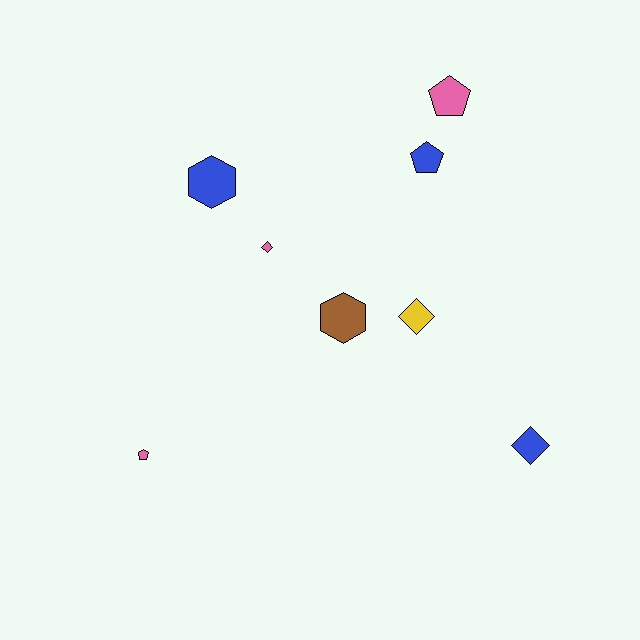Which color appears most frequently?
Blue, with 3 objects.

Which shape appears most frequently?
Pentagon, with 3 objects.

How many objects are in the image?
There are 8 objects.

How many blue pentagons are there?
There is 1 blue pentagon.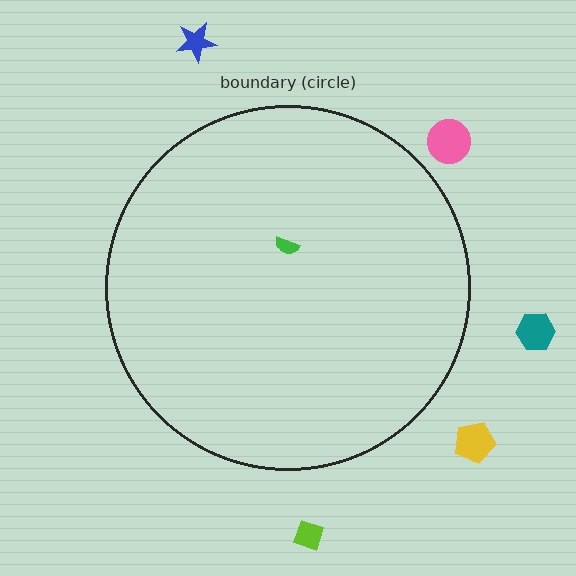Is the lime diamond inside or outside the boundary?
Outside.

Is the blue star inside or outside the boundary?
Outside.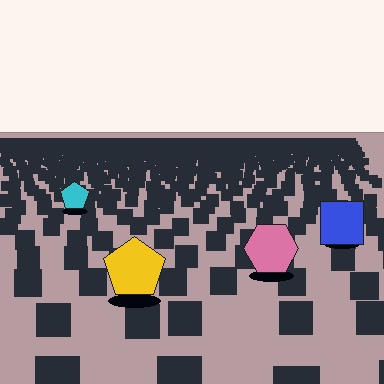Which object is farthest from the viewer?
The cyan pentagon is farthest from the viewer. It appears smaller and the ground texture around it is denser.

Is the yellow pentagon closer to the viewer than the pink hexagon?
Yes. The yellow pentagon is closer — you can tell from the texture gradient: the ground texture is coarser near it.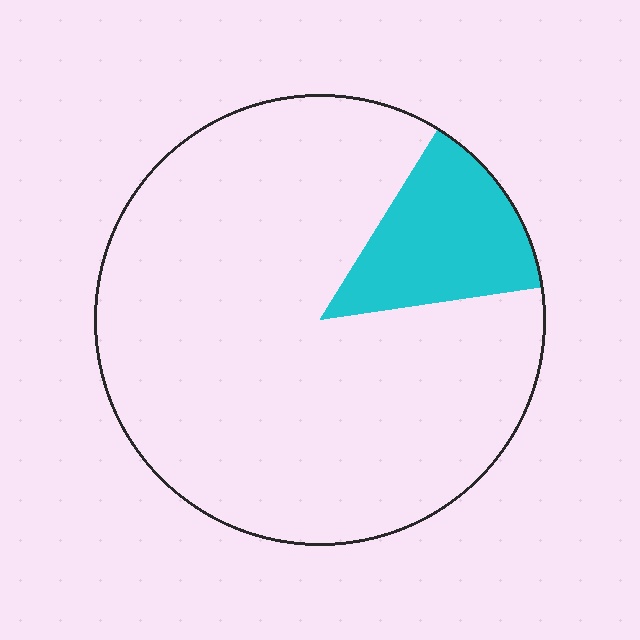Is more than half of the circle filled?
No.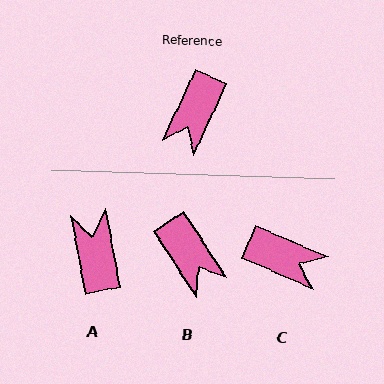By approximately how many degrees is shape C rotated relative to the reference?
Approximately 91 degrees counter-clockwise.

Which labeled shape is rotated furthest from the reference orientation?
A, about 144 degrees away.